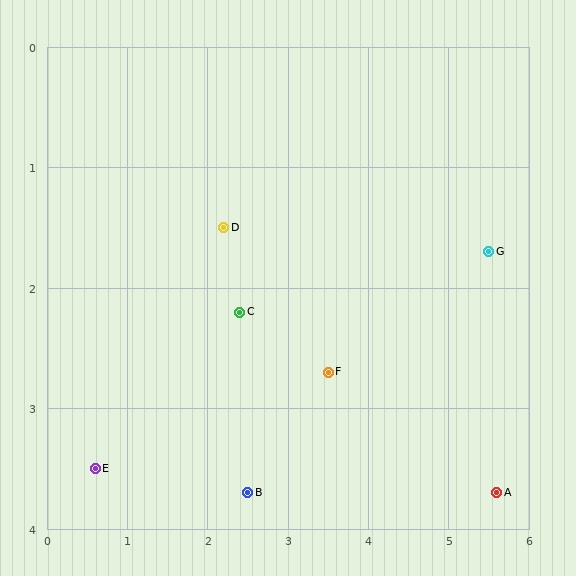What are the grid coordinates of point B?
Point B is at approximately (2.5, 3.7).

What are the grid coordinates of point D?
Point D is at approximately (2.2, 1.5).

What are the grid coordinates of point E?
Point E is at approximately (0.6, 3.5).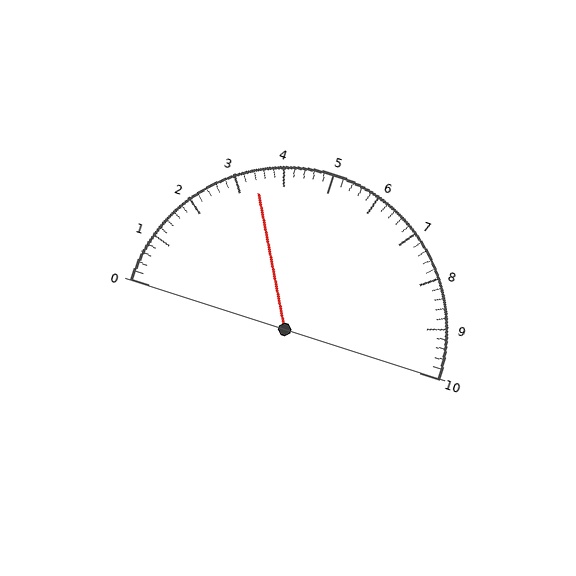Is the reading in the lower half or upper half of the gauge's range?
The reading is in the lower half of the range (0 to 10).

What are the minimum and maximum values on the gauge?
The gauge ranges from 0 to 10.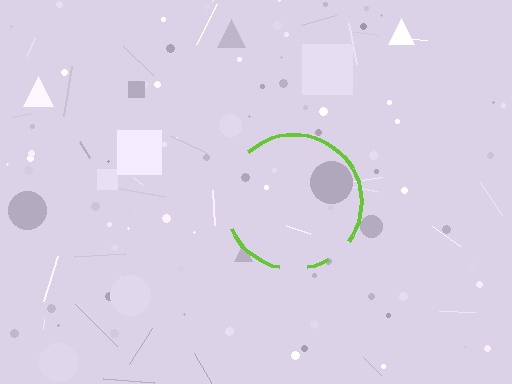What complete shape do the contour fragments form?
The contour fragments form a circle.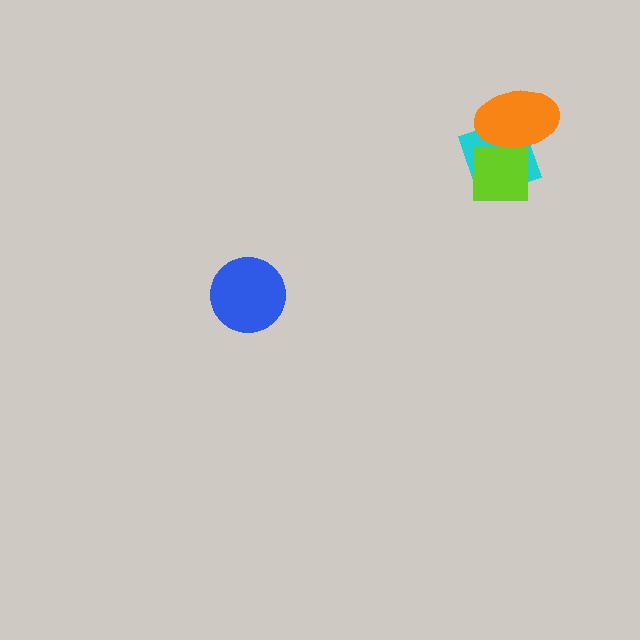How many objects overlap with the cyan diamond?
2 objects overlap with the cyan diamond.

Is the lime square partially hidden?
Yes, it is partially covered by another shape.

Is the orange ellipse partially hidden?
No, no other shape covers it.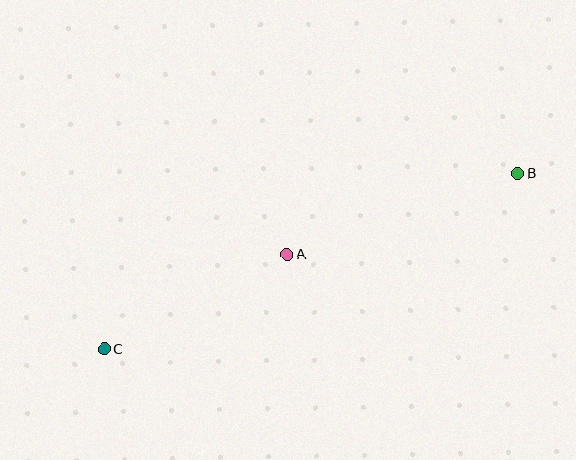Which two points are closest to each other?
Points A and C are closest to each other.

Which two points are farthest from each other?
Points B and C are farthest from each other.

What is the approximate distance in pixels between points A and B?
The distance between A and B is approximately 244 pixels.